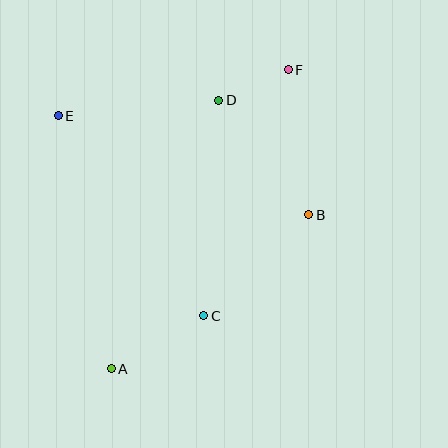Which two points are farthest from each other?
Points A and F are farthest from each other.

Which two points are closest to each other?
Points D and F are closest to each other.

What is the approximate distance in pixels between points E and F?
The distance between E and F is approximately 235 pixels.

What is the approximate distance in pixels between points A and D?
The distance between A and D is approximately 289 pixels.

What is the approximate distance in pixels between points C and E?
The distance between C and E is approximately 247 pixels.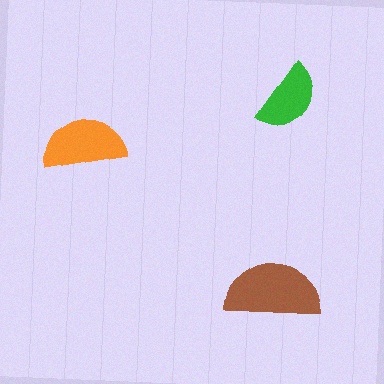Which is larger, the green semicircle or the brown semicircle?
The brown one.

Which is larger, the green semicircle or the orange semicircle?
The orange one.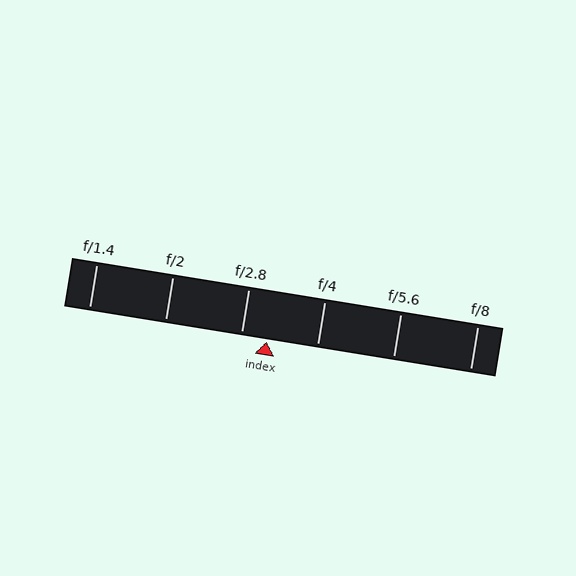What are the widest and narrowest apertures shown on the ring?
The widest aperture shown is f/1.4 and the narrowest is f/8.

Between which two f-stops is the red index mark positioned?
The index mark is between f/2.8 and f/4.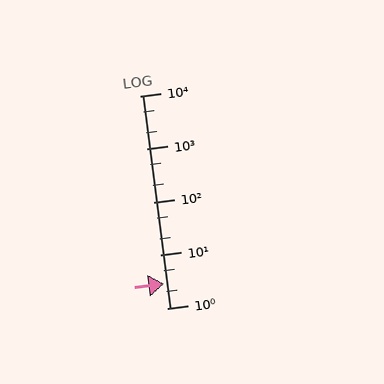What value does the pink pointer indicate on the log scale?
The pointer indicates approximately 2.9.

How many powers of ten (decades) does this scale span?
The scale spans 4 decades, from 1 to 10000.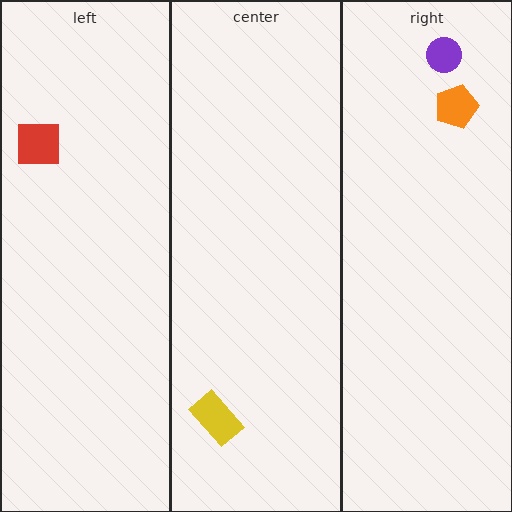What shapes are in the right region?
The purple circle, the orange pentagon.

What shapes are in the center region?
The yellow rectangle.